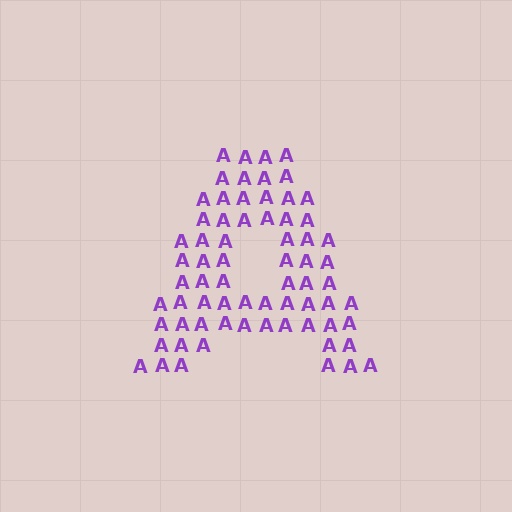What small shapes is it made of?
It is made of small letter A's.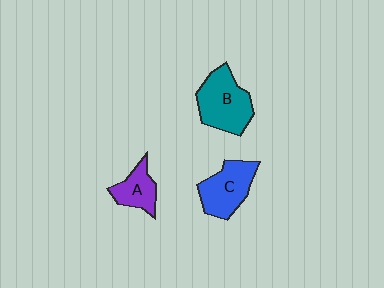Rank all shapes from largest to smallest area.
From largest to smallest: B (teal), C (blue), A (purple).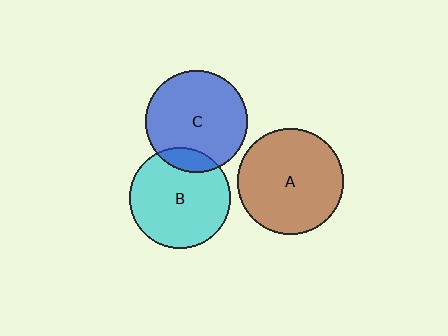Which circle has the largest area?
Circle A (brown).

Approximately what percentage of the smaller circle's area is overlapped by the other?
Approximately 15%.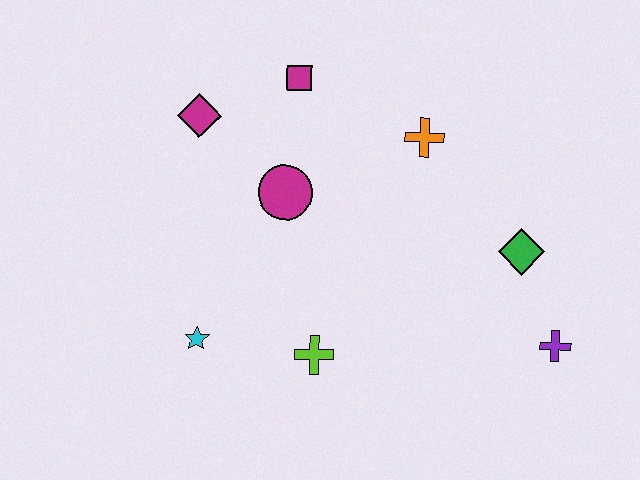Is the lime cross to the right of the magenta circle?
Yes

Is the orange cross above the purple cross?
Yes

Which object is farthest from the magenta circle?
The purple cross is farthest from the magenta circle.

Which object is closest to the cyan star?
The lime cross is closest to the cyan star.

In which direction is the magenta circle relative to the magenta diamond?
The magenta circle is to the right of the magenta diamond.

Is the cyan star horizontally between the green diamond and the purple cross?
No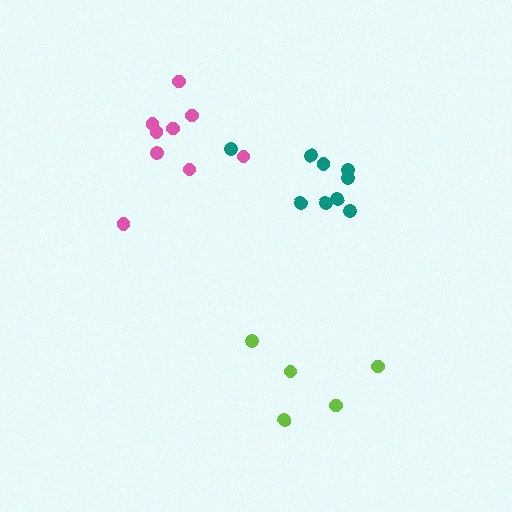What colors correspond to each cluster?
The clusters are colored: pink, lime, teal.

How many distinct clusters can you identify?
There are 3 distinct clusters.